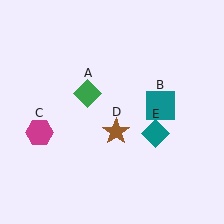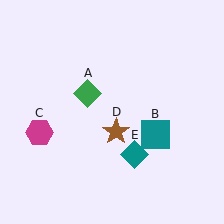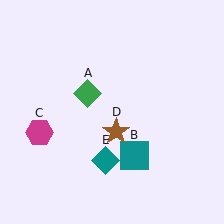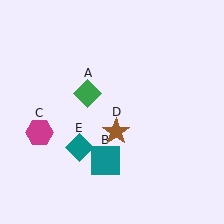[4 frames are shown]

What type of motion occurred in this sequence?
The teal square (object B), teal diamond (object E) rotated clockwise around the center of the scene.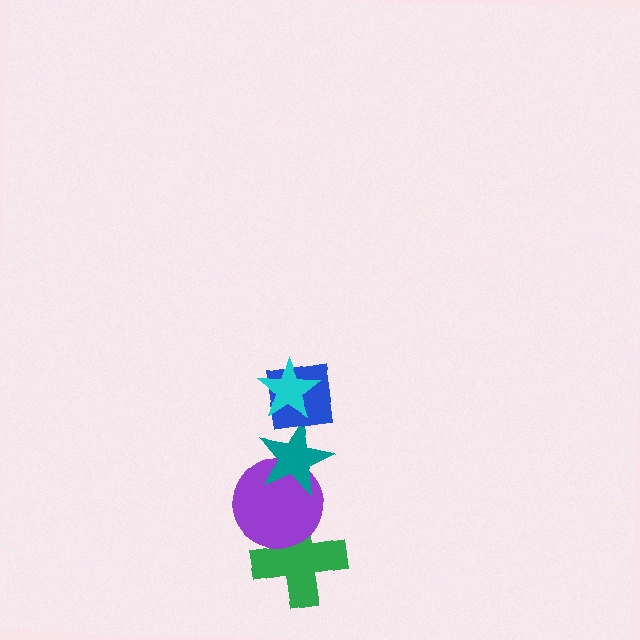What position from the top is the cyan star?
The cyan star is 1st from the top.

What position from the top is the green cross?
The green cross is 5th from the top.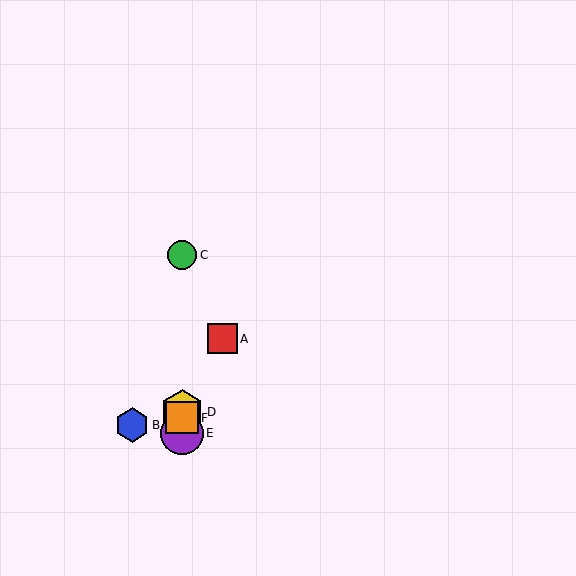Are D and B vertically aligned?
No, D is at x≈182 and B is at x≈132.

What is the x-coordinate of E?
Object E is at x≈182.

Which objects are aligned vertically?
Objects C, D, E, F are aligned vertically.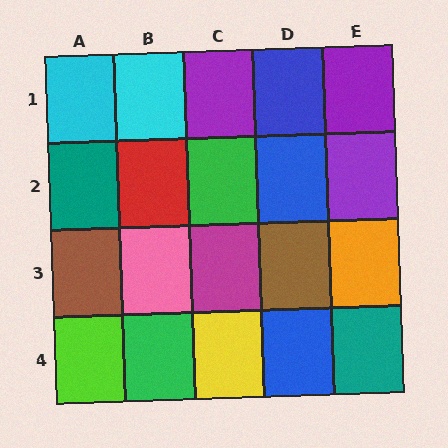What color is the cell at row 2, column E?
Purple.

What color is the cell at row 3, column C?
Magenta.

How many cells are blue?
3 cells are blue.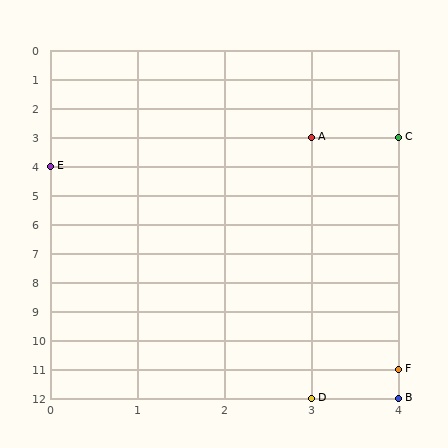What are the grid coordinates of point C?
Point C is at grid coordinates (4, 3).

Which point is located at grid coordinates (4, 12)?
Point B is at (4, 12).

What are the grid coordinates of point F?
Point F is at grid coordinates (4, 11).